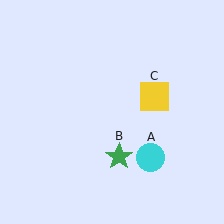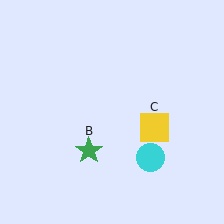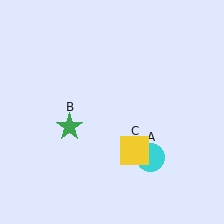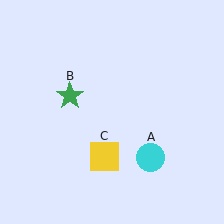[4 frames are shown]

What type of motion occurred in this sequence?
The green star (object B), yellow square (object C) rotated clockwise around the center of the scene.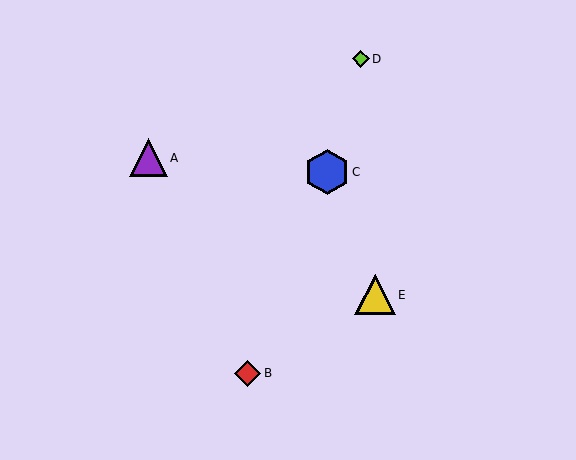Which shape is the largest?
The blue hexagon (labeled C) is the largest.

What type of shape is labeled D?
Shape D is a lime diamond.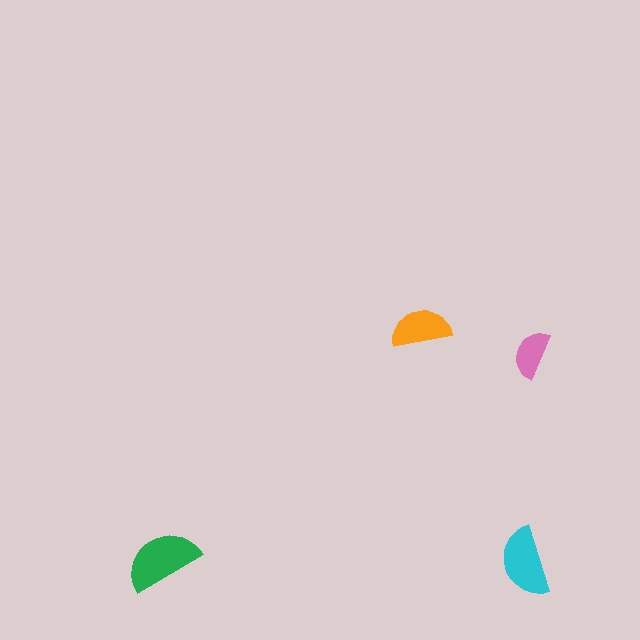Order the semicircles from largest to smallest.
the green one, the cyan one, the orange one, the pink one.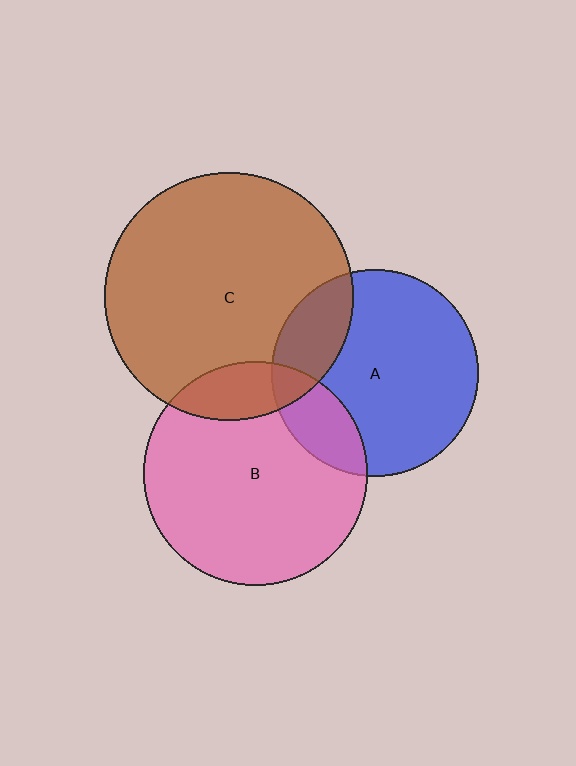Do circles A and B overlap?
Yes.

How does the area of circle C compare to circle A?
Approximately 1.4 times.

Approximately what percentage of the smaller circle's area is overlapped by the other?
Approximately 20%.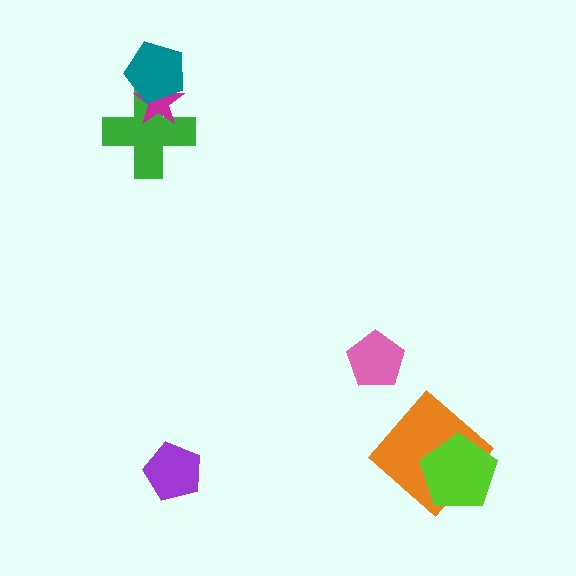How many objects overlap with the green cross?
2 objects overlap with the green cross.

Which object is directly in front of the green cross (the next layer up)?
The magenta star is directly in front of the green cross.